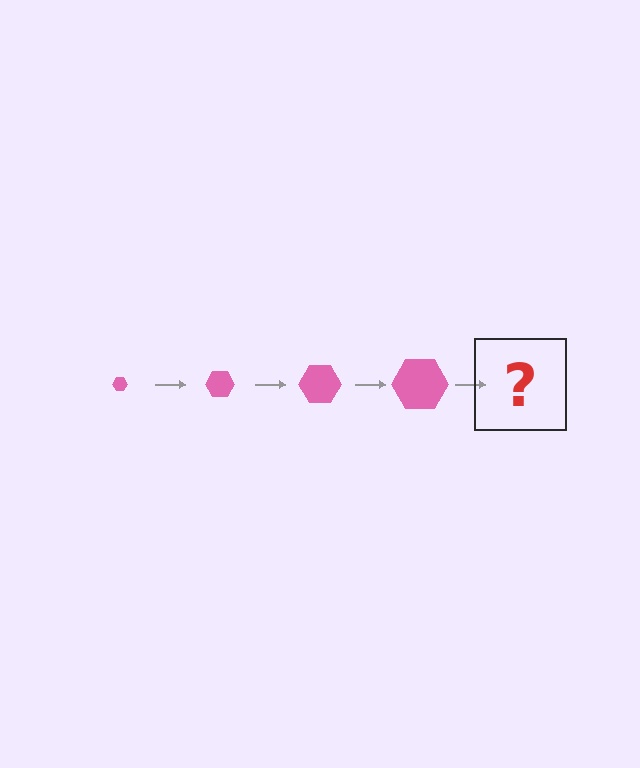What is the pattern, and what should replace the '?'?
The pattern is that the hexagon gets progressively larger each step. The '?' should be a pink hexagon, larger than the previous one.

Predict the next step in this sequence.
The next step is a pink hexagon, larger than the previous one.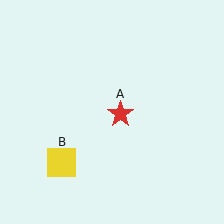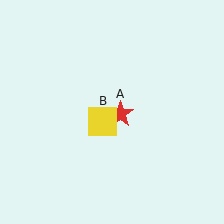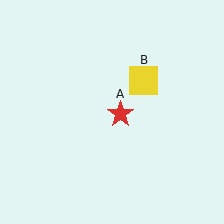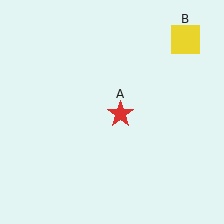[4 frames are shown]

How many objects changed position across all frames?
1 object changed position: yellow square (object B).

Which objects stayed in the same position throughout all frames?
Red star (object A) remained stationary.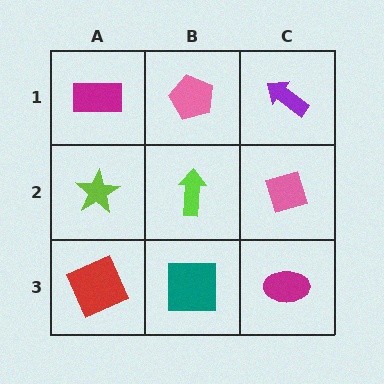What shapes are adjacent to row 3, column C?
A pink diamond (row 2, column C), a teal square (row 3, column B).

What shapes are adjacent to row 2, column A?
A magenta rectangle (row 1, column A), a red square (row 3, column A), a lime arrow (row 2, column B).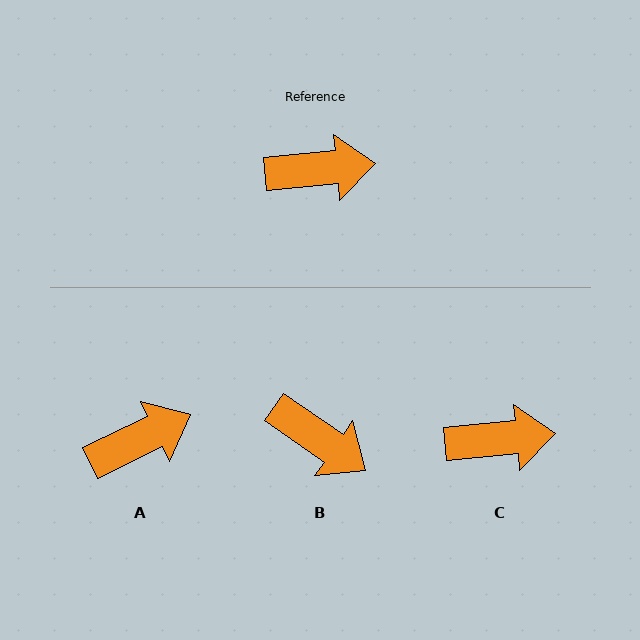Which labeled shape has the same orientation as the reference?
C.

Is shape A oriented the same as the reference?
No, it is off by about 20 degrees.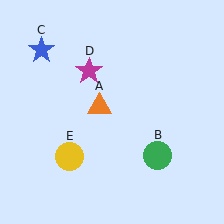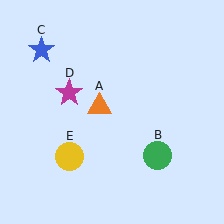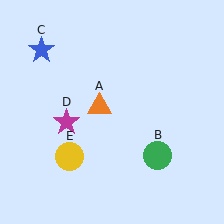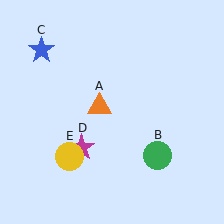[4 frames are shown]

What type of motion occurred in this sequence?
The magenta star (object D) rotated counterclockwise around the center of the scene.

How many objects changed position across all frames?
1 object changed position: magenta star (object D).